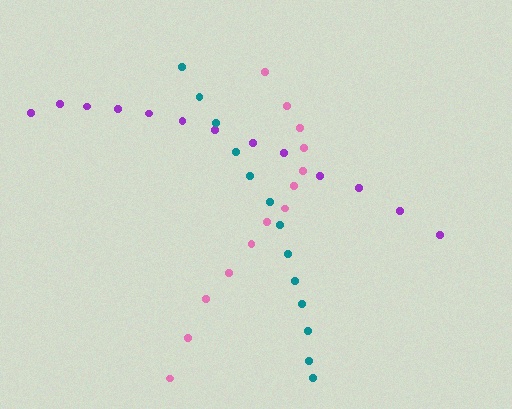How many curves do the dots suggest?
There are 3 distinct paths.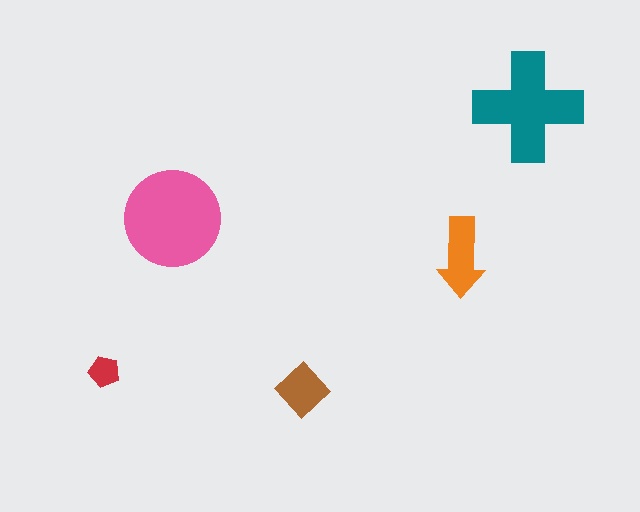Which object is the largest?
The pink circle.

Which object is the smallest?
The red pentagon.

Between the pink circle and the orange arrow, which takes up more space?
The pink circle.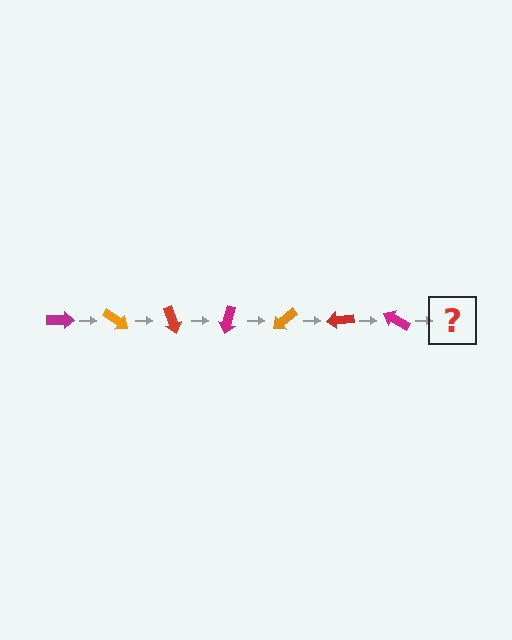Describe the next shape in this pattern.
It should be an orange arrow, rotated 245 degrees from the start.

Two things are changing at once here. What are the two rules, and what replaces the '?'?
The two rules are that it rotates 35 degrees each step and the color cycles through magenta, orange, and red. The '?' should be an orange arrow, rotated 245 degrees from the start.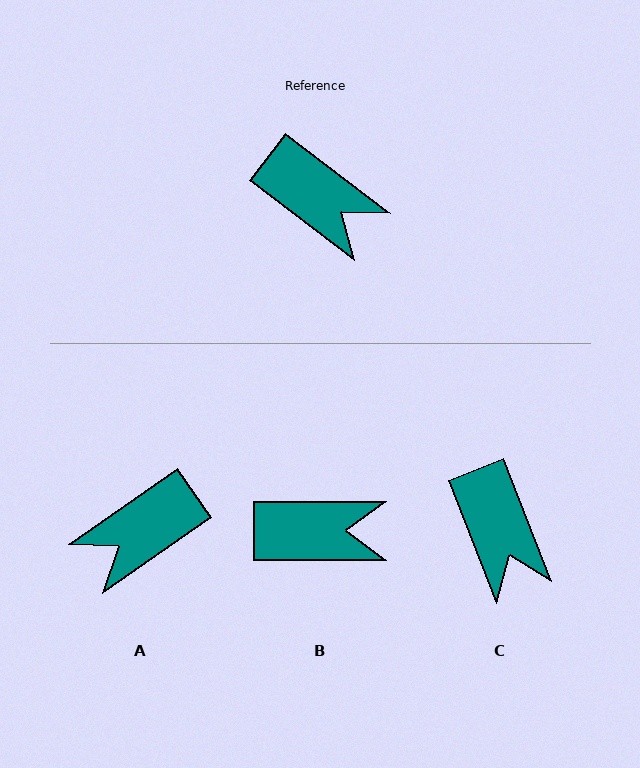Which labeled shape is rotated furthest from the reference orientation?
A, about 108 degrees away.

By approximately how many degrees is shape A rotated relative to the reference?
Approximately 108 degrees clockwise.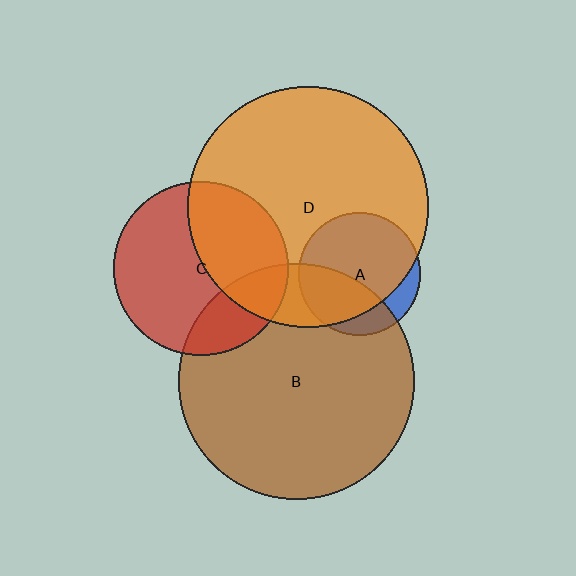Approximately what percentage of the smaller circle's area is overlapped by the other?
Approximately 40%.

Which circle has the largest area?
Circle D (orange).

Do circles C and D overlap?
Yes.